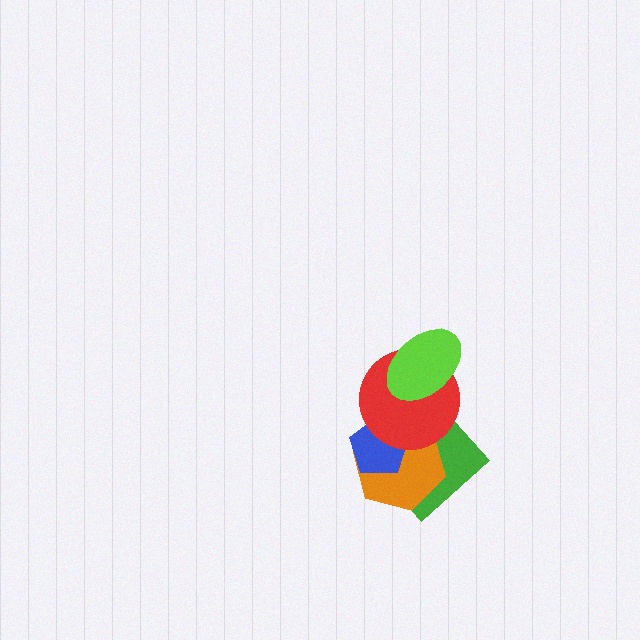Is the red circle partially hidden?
Yes, it is partially covered by another shape.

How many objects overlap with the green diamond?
3 objects overlap with the green diamond.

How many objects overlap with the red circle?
4 objects overlap with the red circle.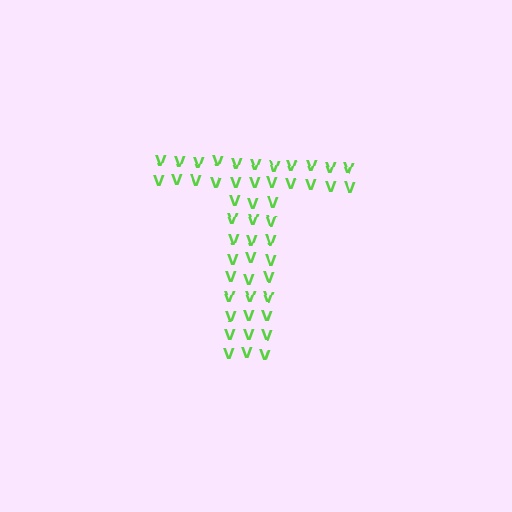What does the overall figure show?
The overall figure shows the letter T.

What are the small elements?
The small elements are letter V's.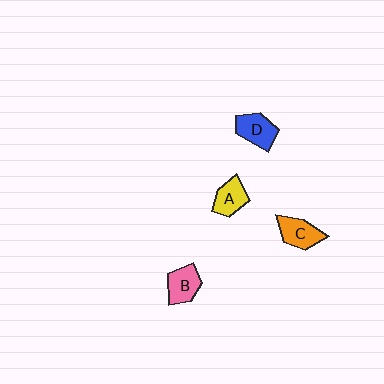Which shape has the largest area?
Shape D (blue).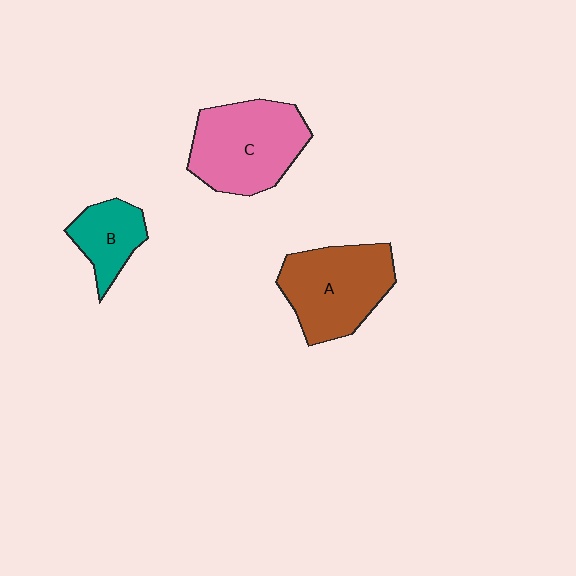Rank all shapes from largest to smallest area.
From largest to smallest: C (pink), A (brown), B (teal).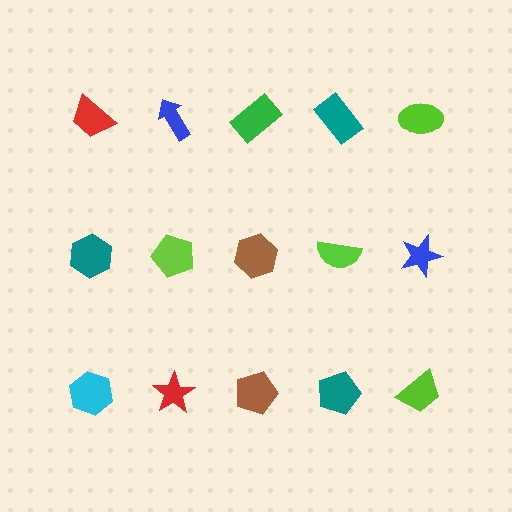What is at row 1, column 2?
A blue arrow.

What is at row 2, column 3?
A brown hexagon.